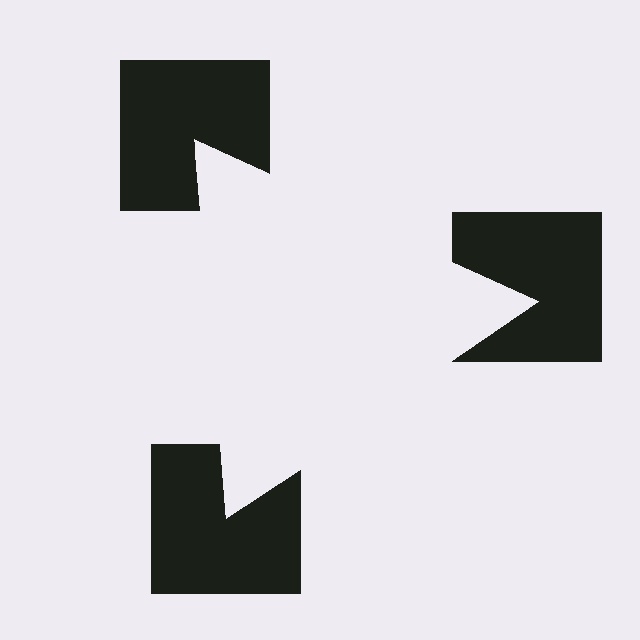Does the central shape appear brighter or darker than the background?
It typically appears slightly brighter than the background, even though no actual brightness change is drawn.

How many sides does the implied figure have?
3 sides.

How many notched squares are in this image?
There are 3 — one at each vertex of the illusory triangle.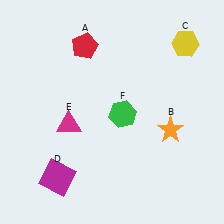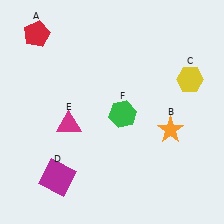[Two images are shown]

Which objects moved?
The objects that moved are: the red pentagon (A), the yellow hexagon (C).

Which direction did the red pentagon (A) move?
The red pentagon (A) moved left.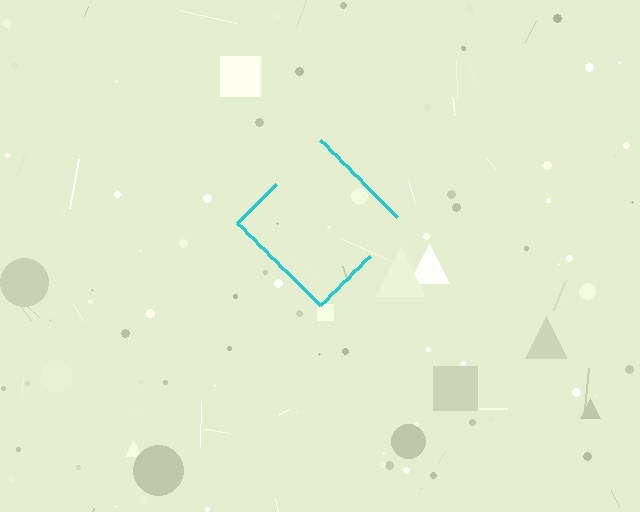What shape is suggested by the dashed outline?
The dashed outline suggests a diamond.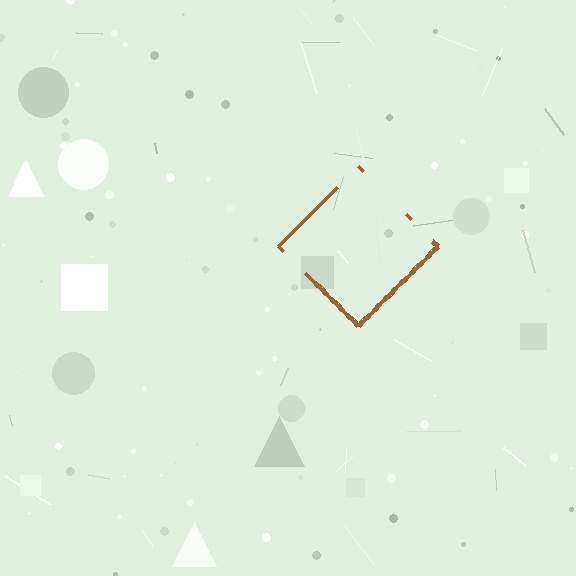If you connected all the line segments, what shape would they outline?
They would outline a diamond.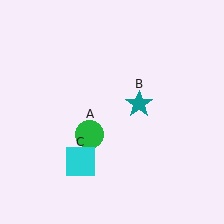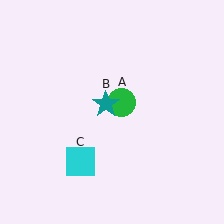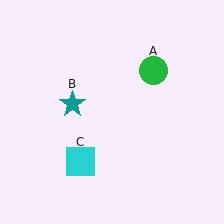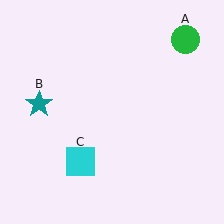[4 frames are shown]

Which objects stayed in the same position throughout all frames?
Cyan square (object C) remained stationary.